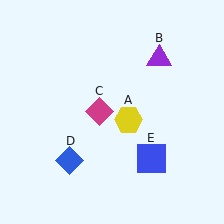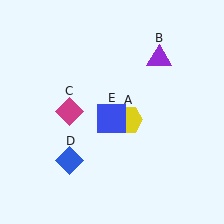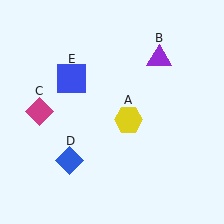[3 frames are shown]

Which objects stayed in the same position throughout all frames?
Yellow hexagon (object A) and purple triangle (object B) and blue diamond (object D) remained stationary.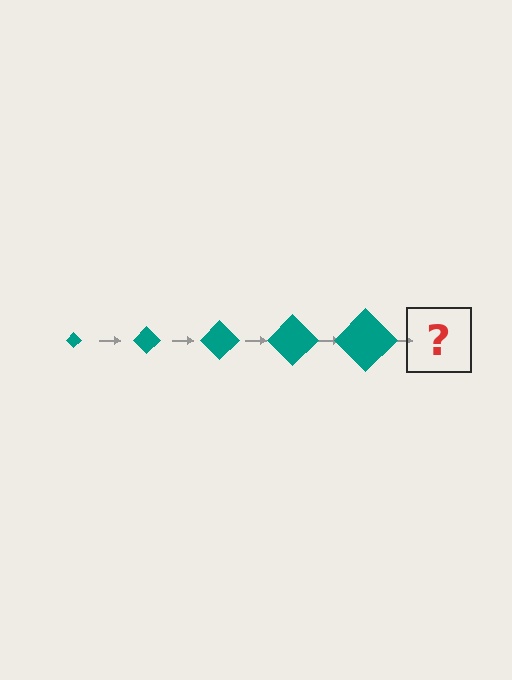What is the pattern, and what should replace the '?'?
The pattern is that the diamond gets progressively larger each step. The '?' should be a teal diamond, larger than the previous one.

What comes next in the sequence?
The next element should be a teal diamond, larger than the previous one.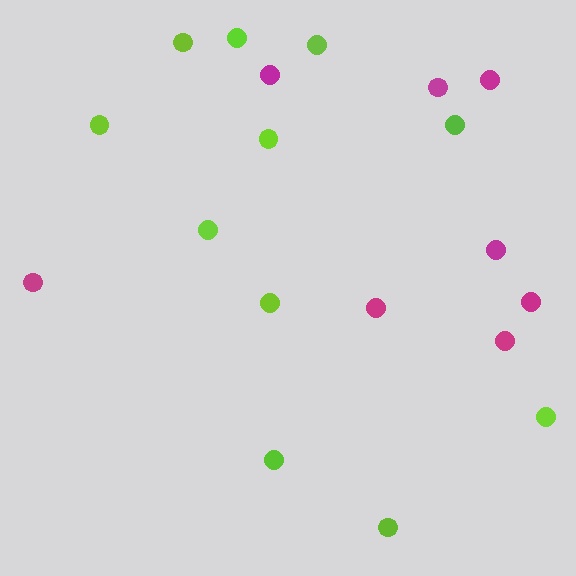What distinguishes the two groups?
There are 2 groups: one group of magenta circles (8) and one group of lime circles (11).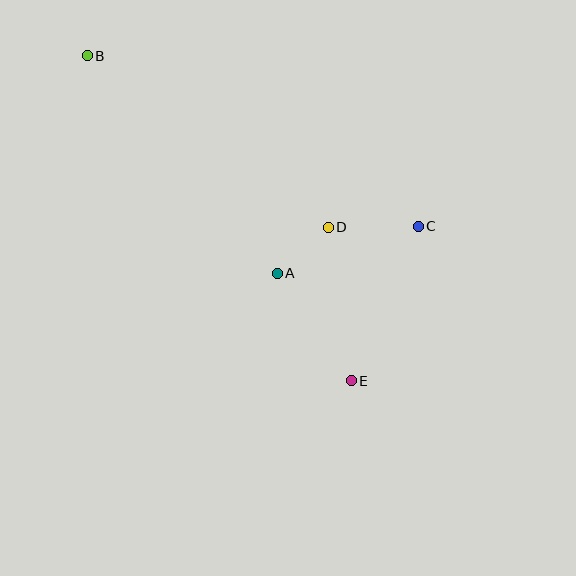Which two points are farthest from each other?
Points B and E are farthest from each other.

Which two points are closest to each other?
Points A and D are closest to each other.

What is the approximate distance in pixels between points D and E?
The distance between D and E is approximately 155 pixels.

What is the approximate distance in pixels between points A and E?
The distance between A and E is approximately 131 pixels.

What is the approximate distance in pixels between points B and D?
The distance between B and D is approximately 296 pixels.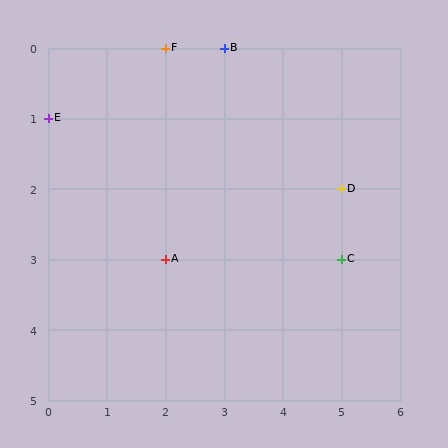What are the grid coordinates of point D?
Point D is at grid coordinates (5, 2).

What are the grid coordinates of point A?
Point A is at grid coordinates (2, 3).